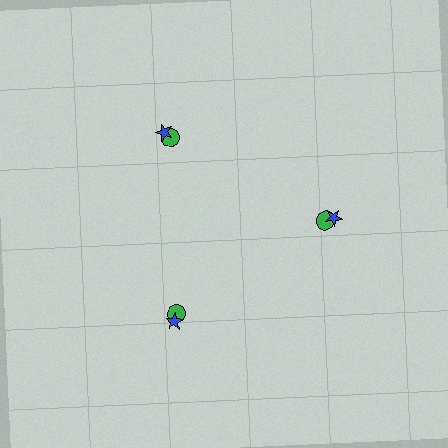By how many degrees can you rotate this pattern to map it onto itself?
The pattern maps onto itself every 120 degrees of rotation.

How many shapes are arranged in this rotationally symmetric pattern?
There are 6 shapes, arranged in 3 groups of 2.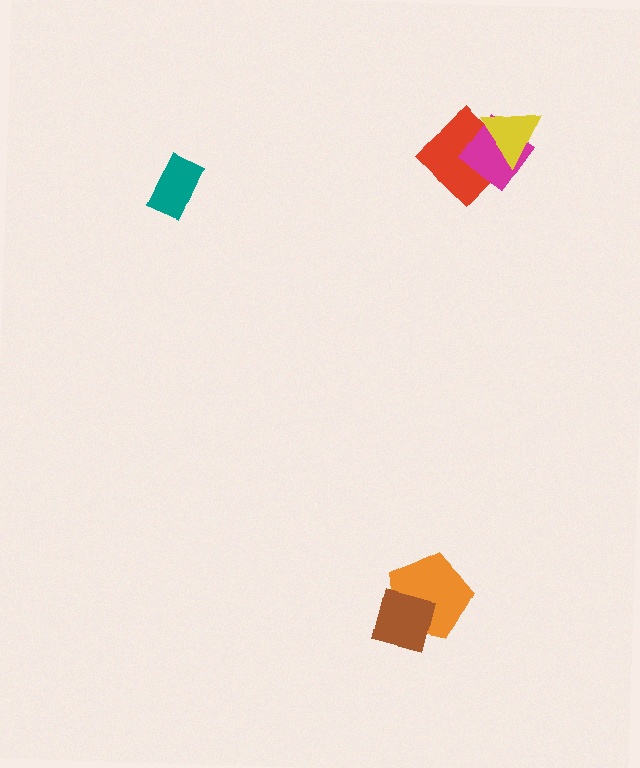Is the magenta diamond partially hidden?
Yes, it is partially covered by another shape.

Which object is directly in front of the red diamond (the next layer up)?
The magenta diamond is directly in front of the red diamond.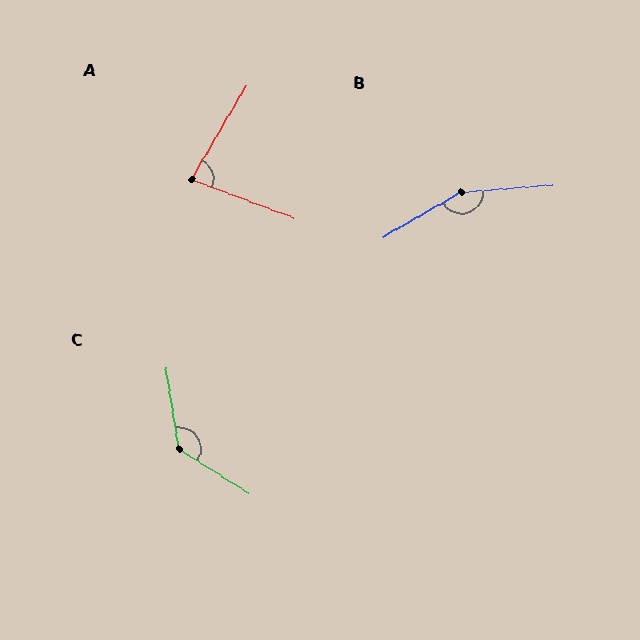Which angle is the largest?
B, at approximately 154 degrees.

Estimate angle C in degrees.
Approximately 131 degrees.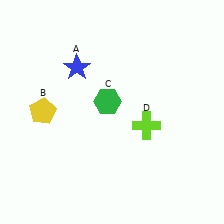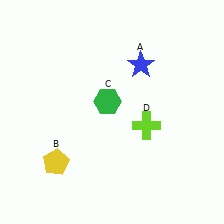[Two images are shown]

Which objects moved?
The objects that moved are: the blue star (A), the yellow pentagon (B).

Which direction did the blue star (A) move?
The blue star (A) moved right.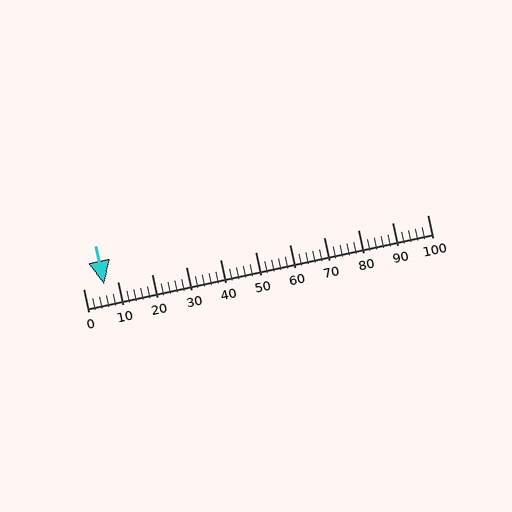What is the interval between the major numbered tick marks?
The major tick marks are spaced 10 units apart.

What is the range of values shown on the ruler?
The ruler shows values from 0 to 100.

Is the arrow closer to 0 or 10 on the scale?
The arrow is closer to 10.